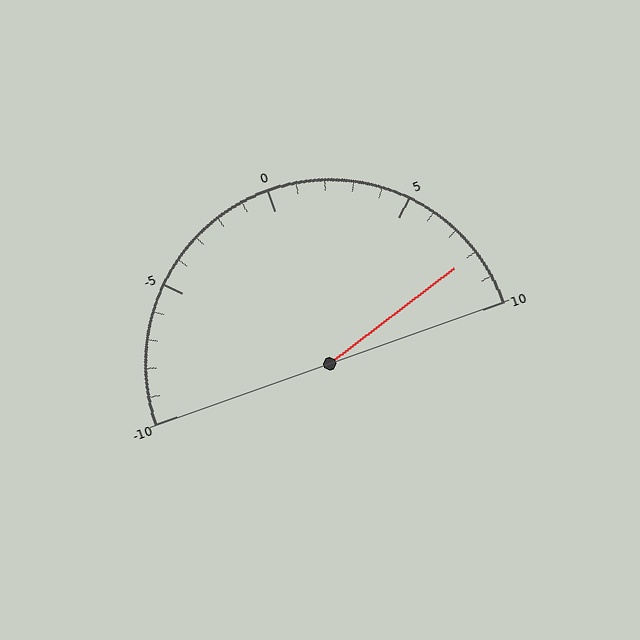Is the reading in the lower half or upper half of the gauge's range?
The reading is in the upper half of the range (-10 to 10).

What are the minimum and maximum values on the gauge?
The gauge ranges from -10 to 10.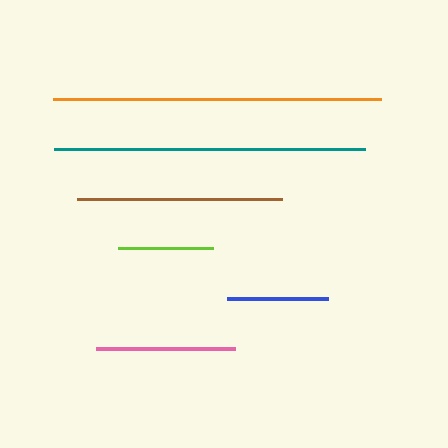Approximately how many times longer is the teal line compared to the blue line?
The teal line is approximately 3.1 times the length of the blue line.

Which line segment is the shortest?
The lime line is the shortest at approximately 95 pixels.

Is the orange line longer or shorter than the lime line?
The orange line is longer than the lime line.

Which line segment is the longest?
The orange line is the longest at approximately 329 pixels.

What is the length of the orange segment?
The orange segment is approximately 329 pixels long.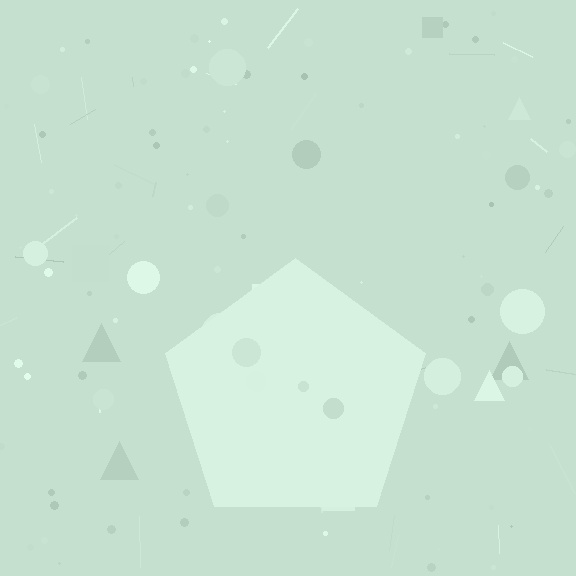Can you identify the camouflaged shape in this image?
The camouflaged shape is a pentagon.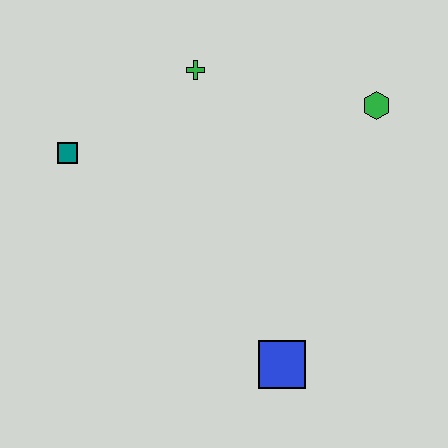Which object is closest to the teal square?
The green cross is closest to the teal square.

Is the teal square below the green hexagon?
Yes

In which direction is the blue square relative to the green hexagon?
The blue square is below the green hexagon.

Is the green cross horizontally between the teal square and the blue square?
Yes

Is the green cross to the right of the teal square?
Yes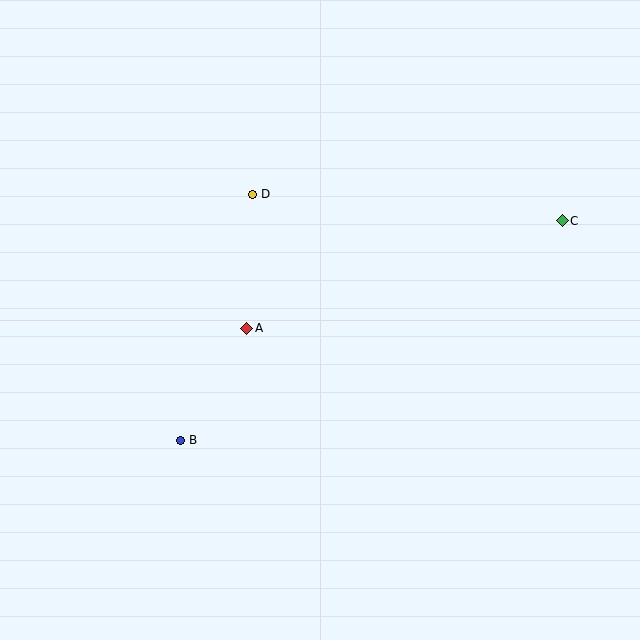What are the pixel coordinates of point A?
Point A is at (247, 328).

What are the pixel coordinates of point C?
Point C is at (562, 221).